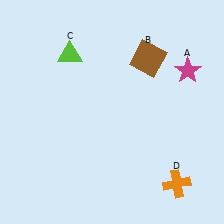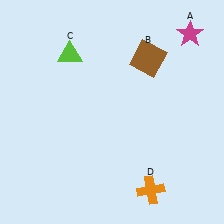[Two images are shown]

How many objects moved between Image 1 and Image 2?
2 objects moved between the two images.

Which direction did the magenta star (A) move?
The magenta star (A) moved up.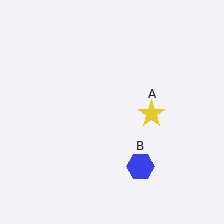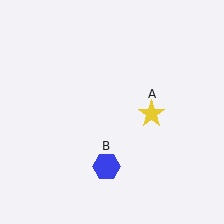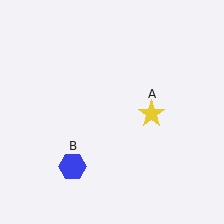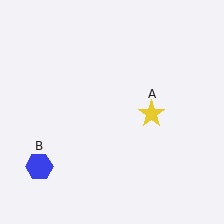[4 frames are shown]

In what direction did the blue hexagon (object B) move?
The blue hexagon (object B) moved left.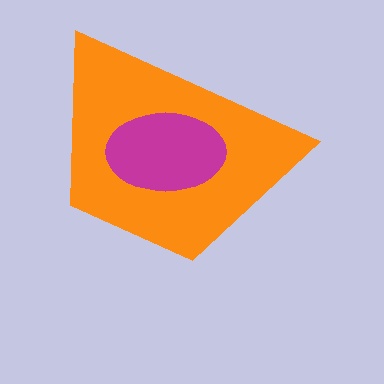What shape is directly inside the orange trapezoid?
The magenta ellipse.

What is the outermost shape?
The orange trapezoid.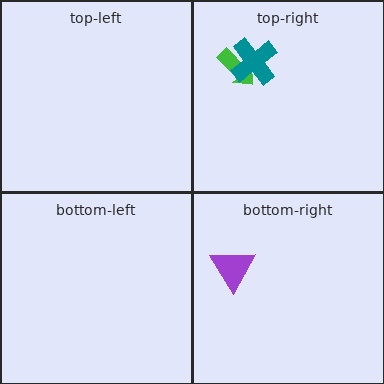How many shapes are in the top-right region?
2.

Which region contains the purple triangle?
The bottom-right region.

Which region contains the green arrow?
The top-right region.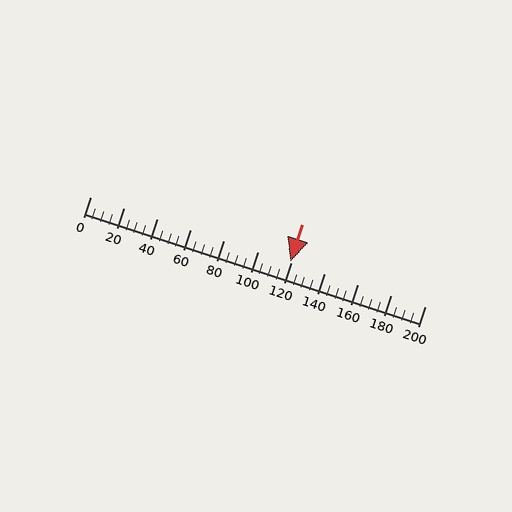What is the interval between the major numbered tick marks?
The major tick marks are spaced 20 units apart.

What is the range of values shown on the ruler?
The ruler shows values from 0 to 200.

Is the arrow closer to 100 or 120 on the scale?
The arrow is closer to 120.